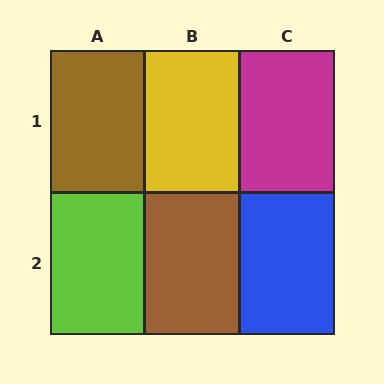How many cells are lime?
1 cell is lime.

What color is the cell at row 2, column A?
Lime.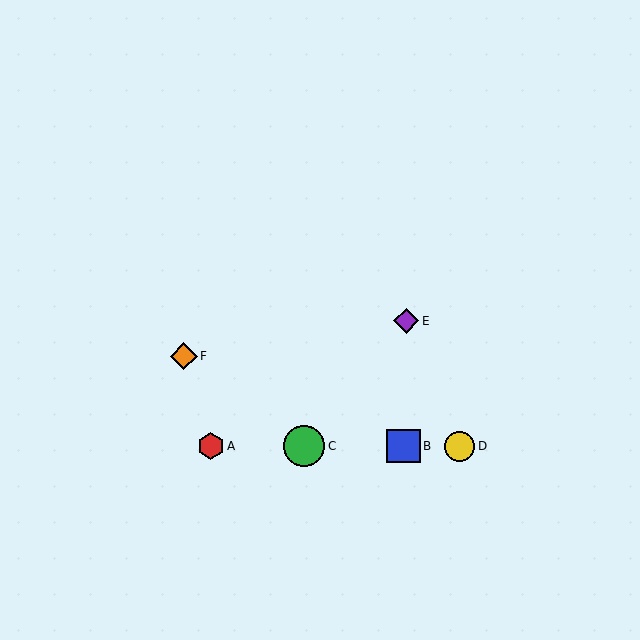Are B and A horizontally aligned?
Yes, both are at y≈446.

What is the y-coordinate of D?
Object D is at y≈446.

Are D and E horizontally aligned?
No, D is at y≈446 and E is at y≈321.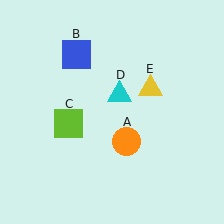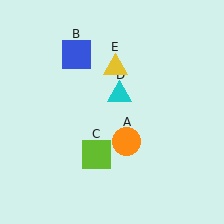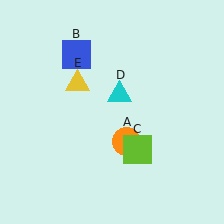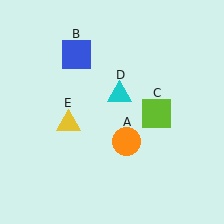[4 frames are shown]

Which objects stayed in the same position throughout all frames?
Orange circle (object A) and blue square (object B) and cyan triangle (object D) remained stationary.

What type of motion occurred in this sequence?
The lime square (object C), yellow triangle (object E) rotated counterclockwise around the center of the scene.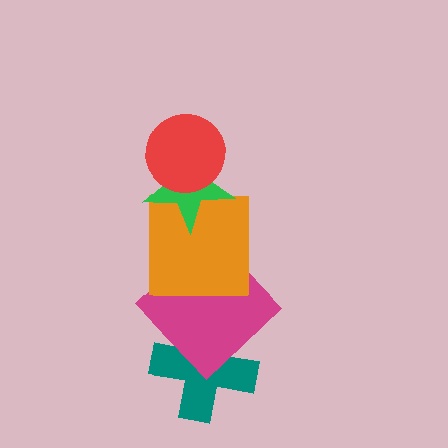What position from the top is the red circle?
The red circle is 1st from the top.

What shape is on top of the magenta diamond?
The orange square is on top of the magenta diamond.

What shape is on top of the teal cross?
The magenta diamond is on top of the teal cross.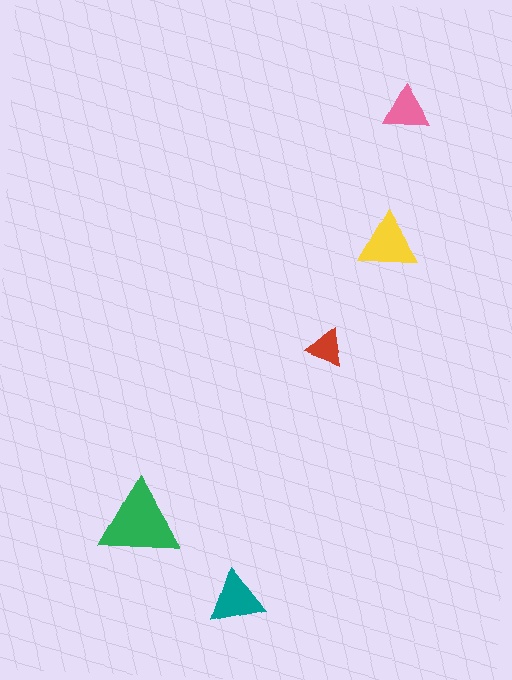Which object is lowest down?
The teal triangle is bottommost.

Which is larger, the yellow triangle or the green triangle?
The green one.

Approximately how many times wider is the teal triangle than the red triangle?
About 1.5 times wider.